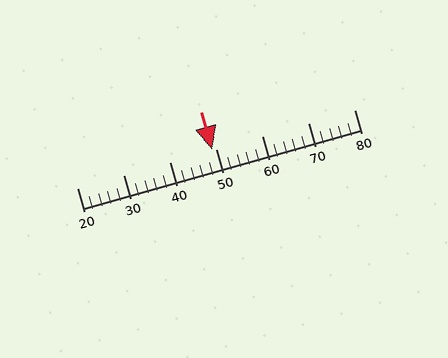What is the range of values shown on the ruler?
The ruler shows values from 20 to 80.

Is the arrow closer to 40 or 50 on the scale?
The arrow is closer to 50.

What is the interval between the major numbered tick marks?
The major tick marks are spaced 10 units apart.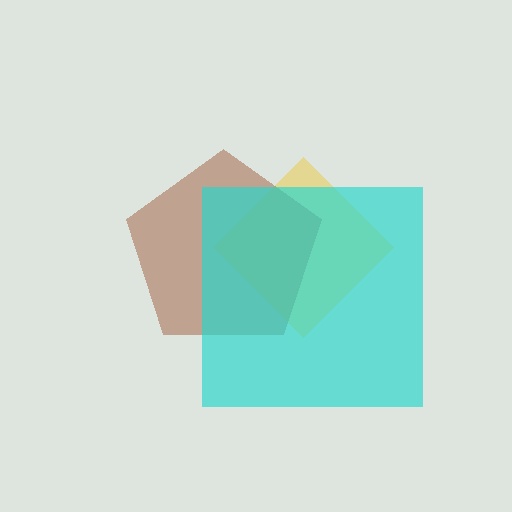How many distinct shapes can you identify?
There are 3 distinct shapes: a yellow diamond, a brown pentagon, a cyan square.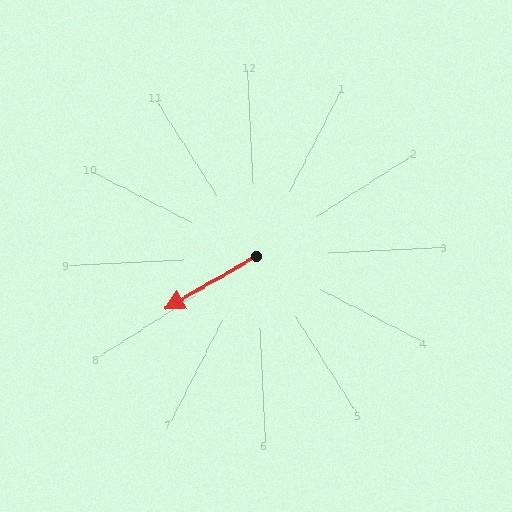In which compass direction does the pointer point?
Southwest.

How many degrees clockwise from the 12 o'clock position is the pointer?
Approximately 242 degrees.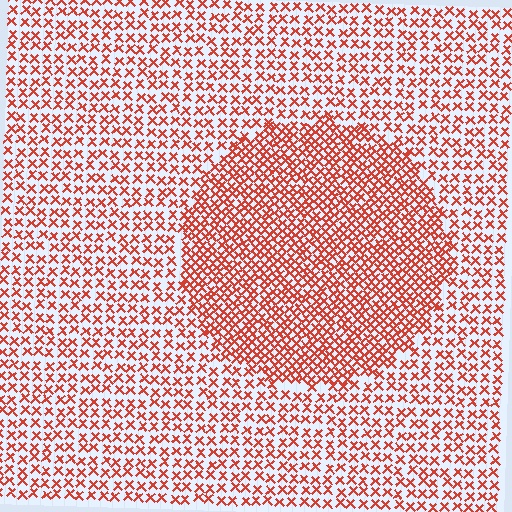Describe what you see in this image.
The image contains small red elements arranged at two different densities. A circle-shaped region is visible where the elements are more densely packed than the surrounding area.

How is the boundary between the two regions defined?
The boundary is defined by a change in element density (approximately 1.8x ratio). All elements are the same color, size, and shape.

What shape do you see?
I see a circle.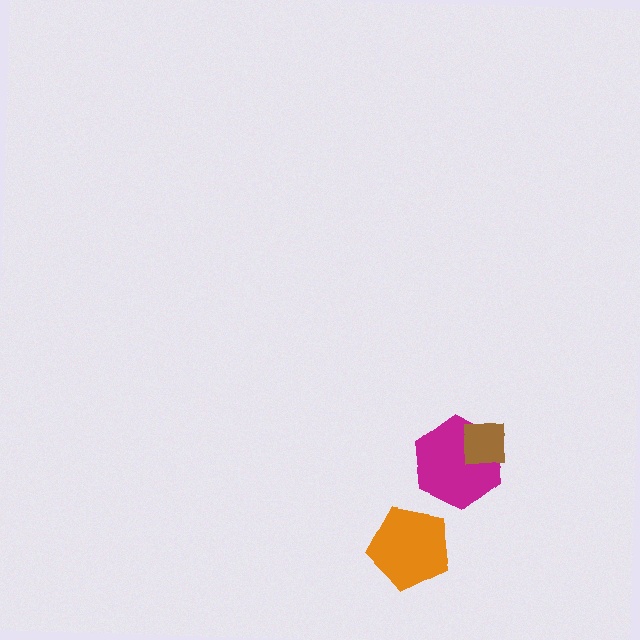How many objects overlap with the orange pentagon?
0 objects overlap with the orange pentagon.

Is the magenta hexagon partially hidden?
Yes, it is partially covered by another shape.